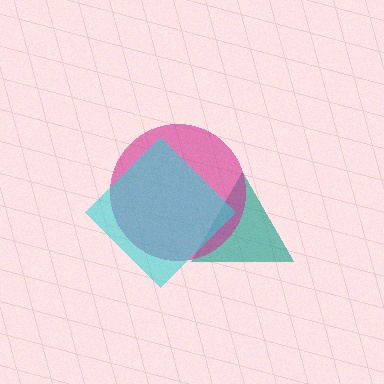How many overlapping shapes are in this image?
There are 3 overlapping shapes in the image.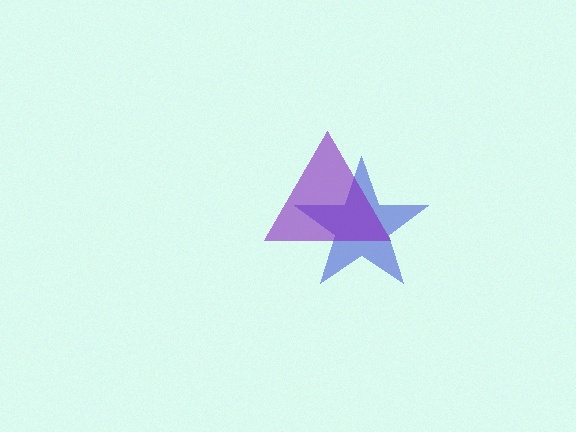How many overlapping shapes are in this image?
There are 2 overlapping shapes in the image.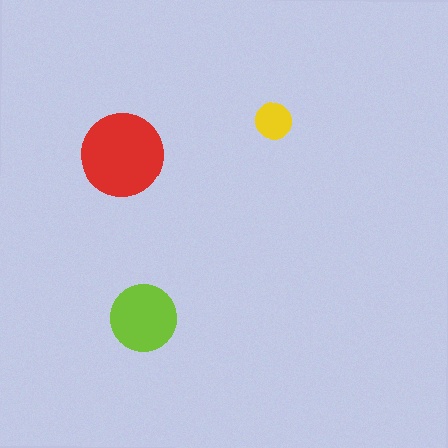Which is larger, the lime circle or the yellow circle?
The lime one.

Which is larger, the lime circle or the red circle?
The red one.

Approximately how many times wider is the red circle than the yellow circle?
About 2.5 times wider.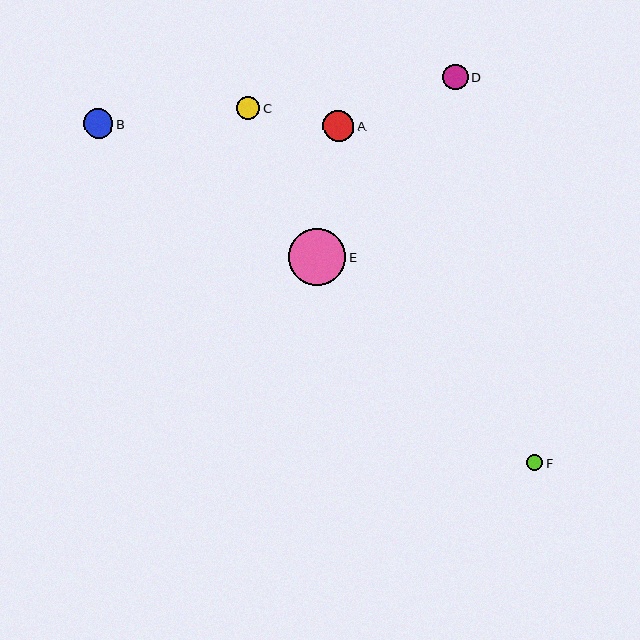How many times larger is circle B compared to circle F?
Circle B is approximately 1.9 times the size of circle F.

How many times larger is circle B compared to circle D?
Circle B is approximately 1.2 times the size of circle D.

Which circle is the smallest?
Circle F is the smallest with a size of approximately 16 pixels.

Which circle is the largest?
Circle E is the largest with a size of approximately 57 pixels.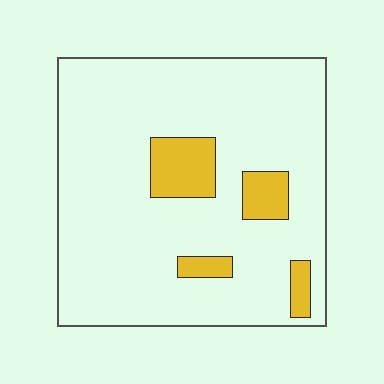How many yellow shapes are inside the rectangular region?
4.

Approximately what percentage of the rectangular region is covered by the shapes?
Approximately 10%.